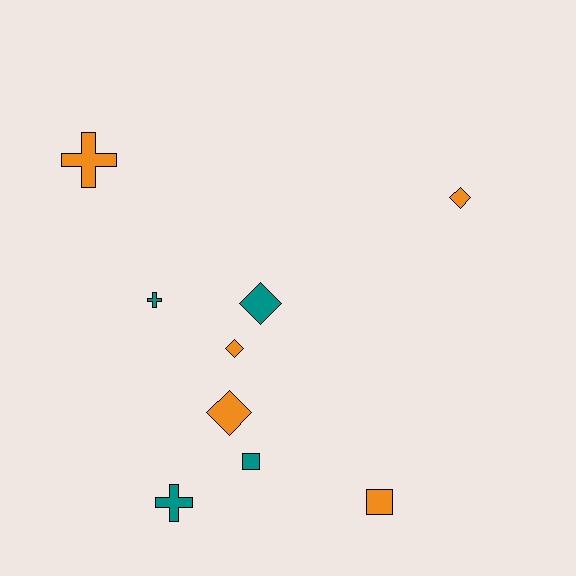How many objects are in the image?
There are 9 objects.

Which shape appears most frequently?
Diamond, with 4 objects.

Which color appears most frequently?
Orange, with 5 objects.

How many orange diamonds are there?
There are 3 orange diamonds.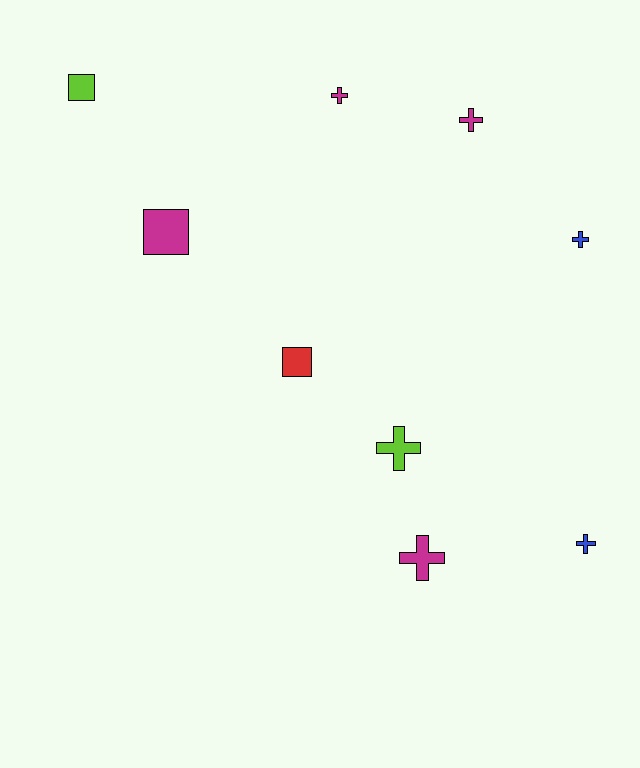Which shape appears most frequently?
Cross, with 6 objects.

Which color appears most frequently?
Magenta, with 4 objects.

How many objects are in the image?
There are 9 objects.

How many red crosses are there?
There are no red crosses.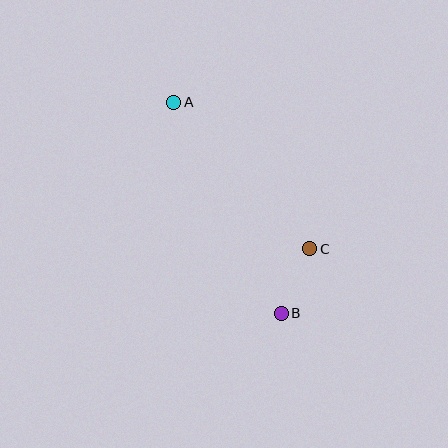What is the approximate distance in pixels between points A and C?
The distance between A and C is approximately 200 pixels.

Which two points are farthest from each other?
Points A and B are farthest from each other.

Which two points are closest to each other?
Points B and C are closest to each other.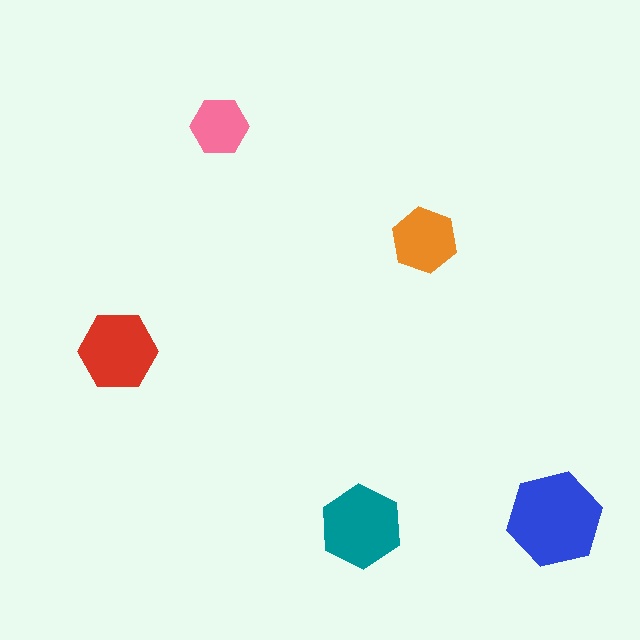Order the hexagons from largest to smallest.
the blue one, the teal one, the red one, the orange one, the pink one.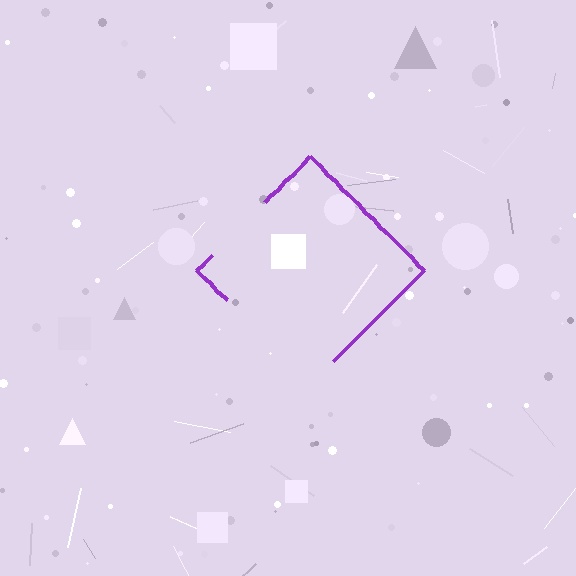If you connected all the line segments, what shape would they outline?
They would outline a diamond.